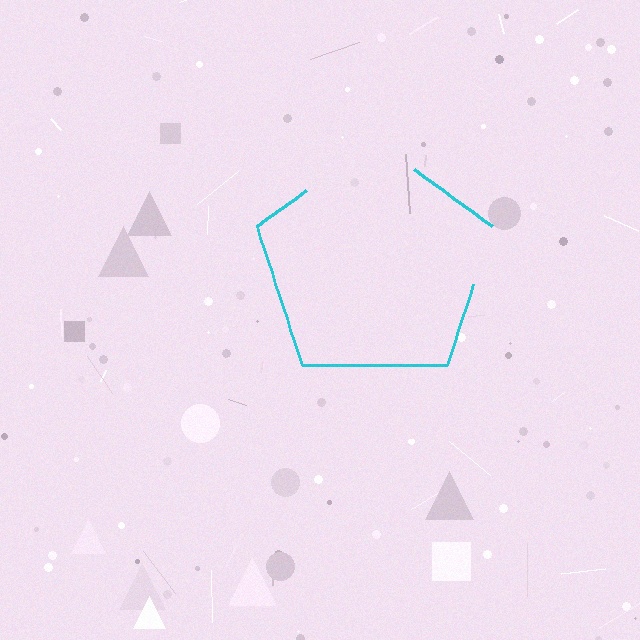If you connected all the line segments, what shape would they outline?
They would outline a pentagon.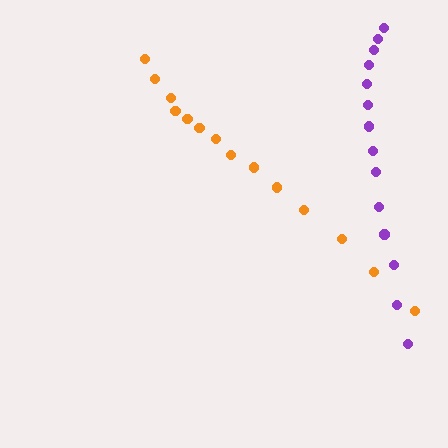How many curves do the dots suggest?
There are 2 distinct paths.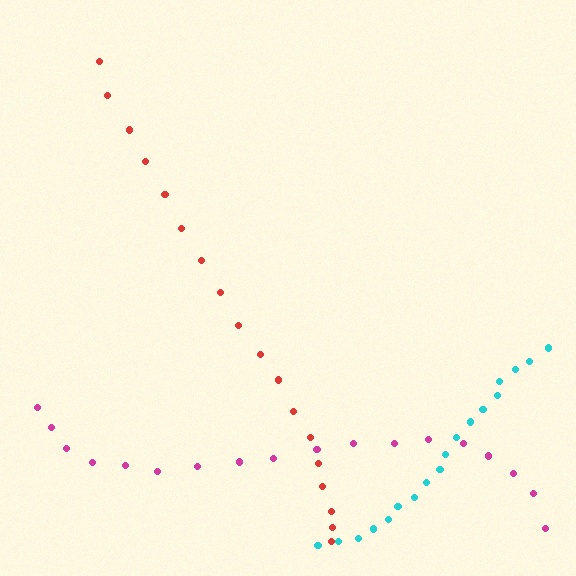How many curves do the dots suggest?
There are 3 distinct paths.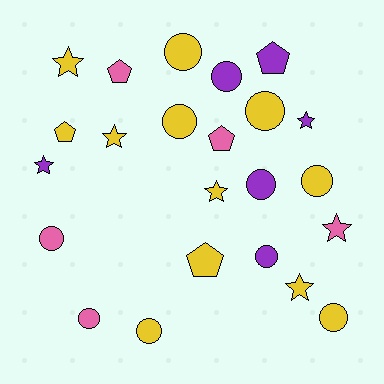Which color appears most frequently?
Yellow, with 12 objects.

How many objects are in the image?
There are 23 objects.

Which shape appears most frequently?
Circle, with 11 objects.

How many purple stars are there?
There are 2 purple stars.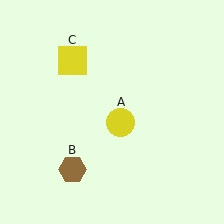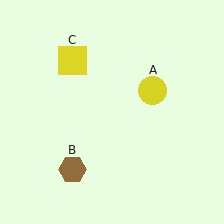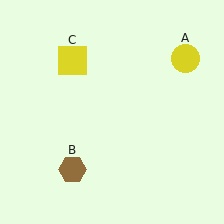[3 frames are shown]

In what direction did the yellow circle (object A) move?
The yellow circle (object A) moved up and to the right.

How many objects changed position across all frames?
1 object changed position: yellow circle (object A).